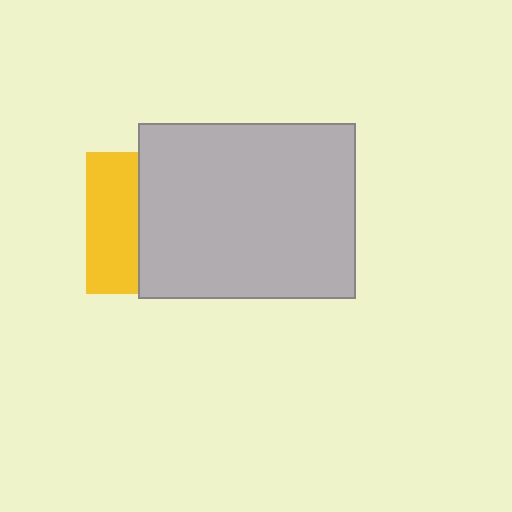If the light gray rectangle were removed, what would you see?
You would see the complete yellow square.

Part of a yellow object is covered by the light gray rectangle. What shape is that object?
It is a square.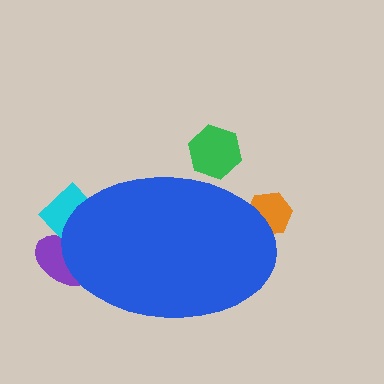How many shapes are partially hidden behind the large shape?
4 shapes are partially hidden.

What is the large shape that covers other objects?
A blue ellipse.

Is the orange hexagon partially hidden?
Yes, the orange hexagon is partially hidden behind the blue ellipse.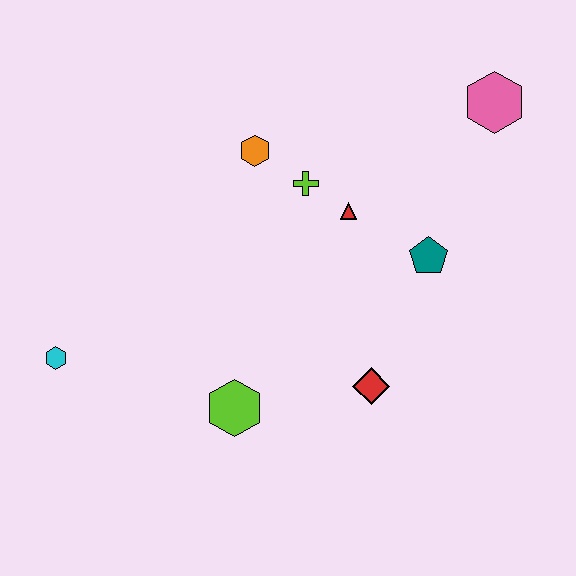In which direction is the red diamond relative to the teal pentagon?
The red diamond is below the teal pentagon.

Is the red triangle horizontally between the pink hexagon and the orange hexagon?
Yes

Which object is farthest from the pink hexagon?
The cyan hexagon is farthest from the pink hexagon.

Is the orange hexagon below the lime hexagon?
No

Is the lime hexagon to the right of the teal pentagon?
No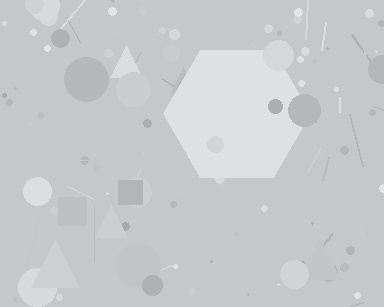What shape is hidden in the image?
A hexagon is hidden in the image.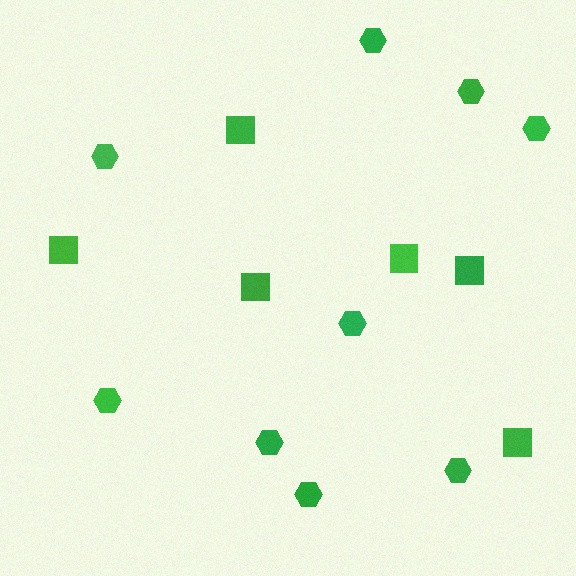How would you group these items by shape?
There are 2 groups: one group of squares (6) and one group of hexagons (9).